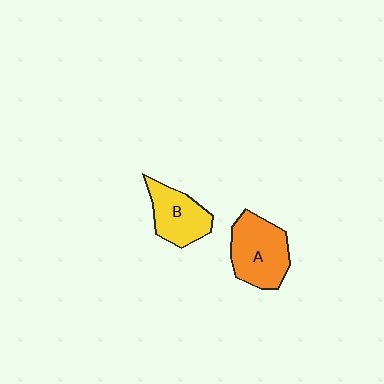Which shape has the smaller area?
Shape B (yellow).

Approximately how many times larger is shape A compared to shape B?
Approximately 1.3 times.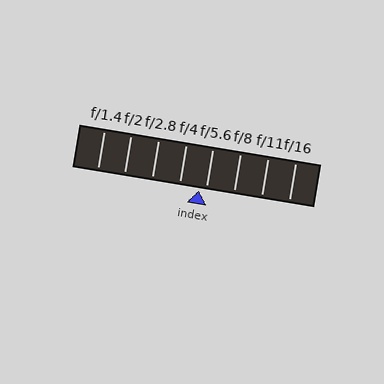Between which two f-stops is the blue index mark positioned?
The index mark is between f/4 and f/5.6.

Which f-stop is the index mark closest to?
The index mark is closest to f/5.6.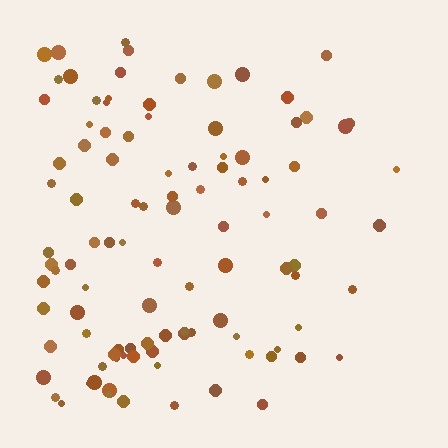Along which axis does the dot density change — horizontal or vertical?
Horizontal.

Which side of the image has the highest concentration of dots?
The left.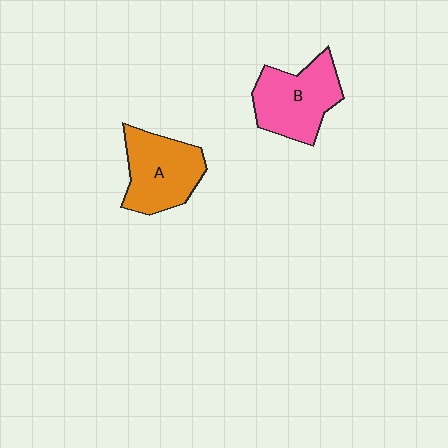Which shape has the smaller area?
Shape A (orange).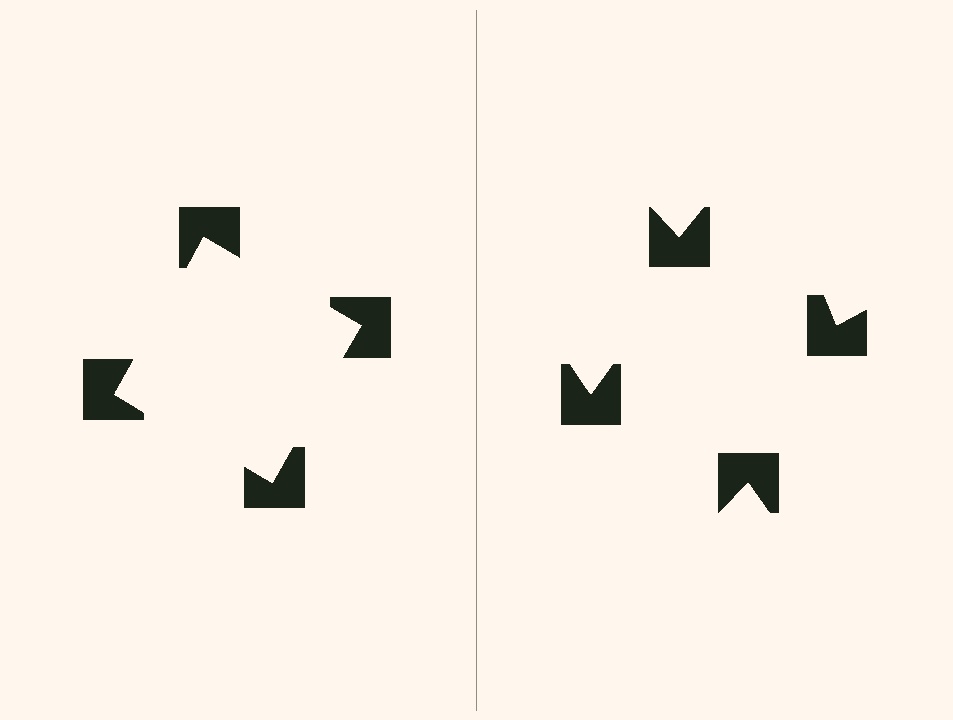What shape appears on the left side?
An illusory square.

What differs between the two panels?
The notched squares are positioned identically on both sides; only the wedge orientations differ. On the left they align to a square; on the right they are misaligned.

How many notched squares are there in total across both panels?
8 — 4 on each side.